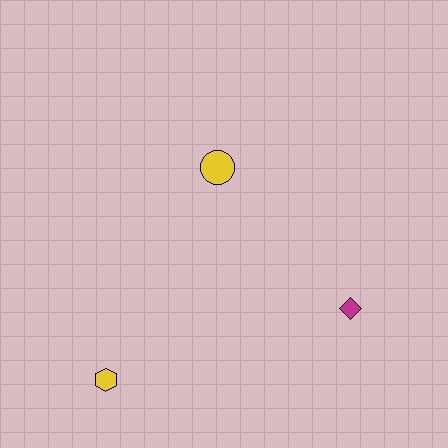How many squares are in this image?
There are no squares.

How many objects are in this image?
There are 3 objects.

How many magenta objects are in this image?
There is 1 magenta object.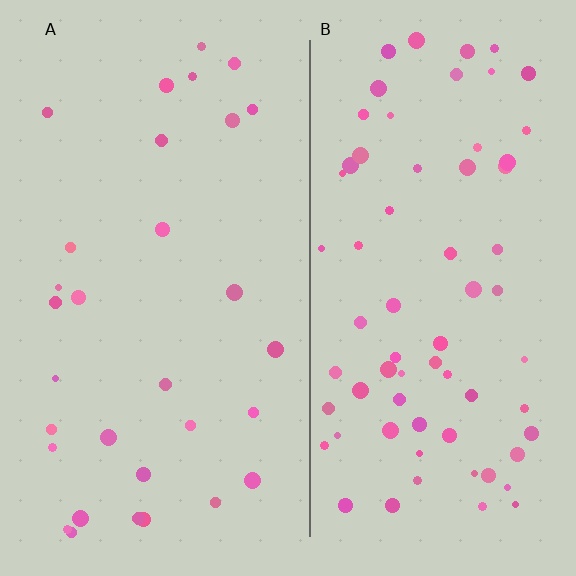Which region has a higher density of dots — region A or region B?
B (the right).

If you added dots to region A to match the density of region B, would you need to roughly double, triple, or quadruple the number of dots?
Approximately double.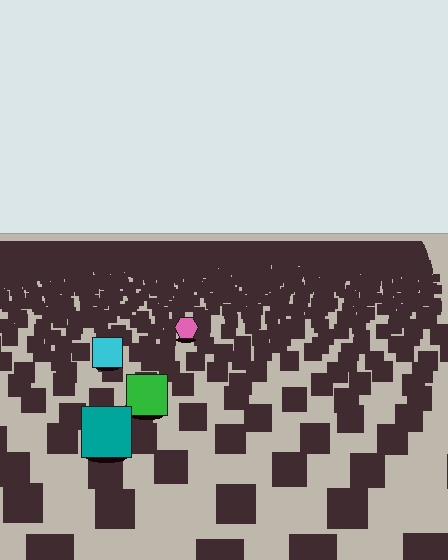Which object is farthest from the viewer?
The pink hexagon is farthest from the viewer. It appears smaller and the ground texture around it is denser.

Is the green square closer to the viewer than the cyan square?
Yes. The green square is closer — you can tell from the texture gradient: the ground texture is coarser near it.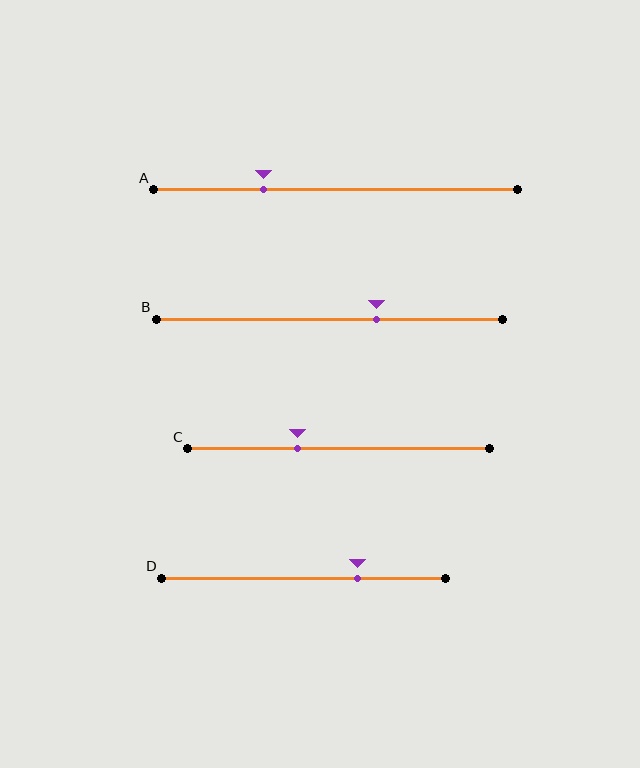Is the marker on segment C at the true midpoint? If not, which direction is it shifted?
No, the marker on segment C is shifted to the left by about 14% of the segment length.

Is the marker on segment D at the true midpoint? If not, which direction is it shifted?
No, the marker on segment D is shifted to the right by about 19% of the segment length.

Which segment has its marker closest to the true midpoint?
Segment C has its marker closest to the true midpoint.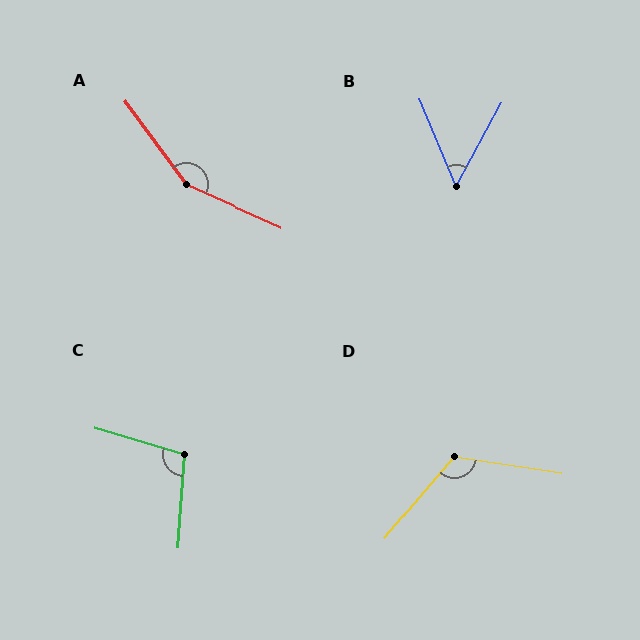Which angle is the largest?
A, at approximately 150 degrees.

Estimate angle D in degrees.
Approximately 121 degrees.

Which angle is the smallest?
B, at approximately 51 degrees.